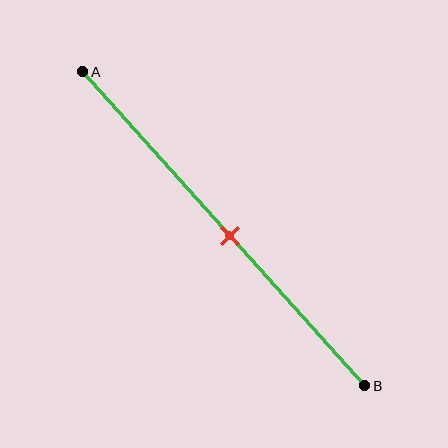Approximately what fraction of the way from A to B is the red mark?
The red mark is approximately 50% of the way from A to B.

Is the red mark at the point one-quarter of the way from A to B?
No, the mark is at about 50% from A, not at the 25% one-quarter point.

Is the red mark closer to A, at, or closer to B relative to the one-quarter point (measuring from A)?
The red mark is closer to point B than the one-quarter point of segment AB.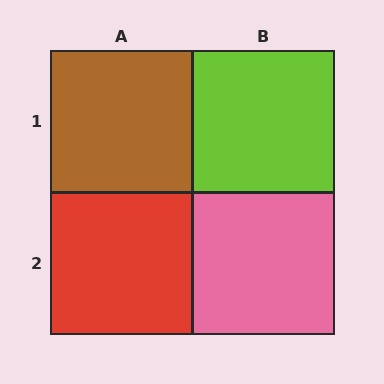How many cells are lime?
1 cell is lime.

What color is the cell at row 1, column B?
Lime.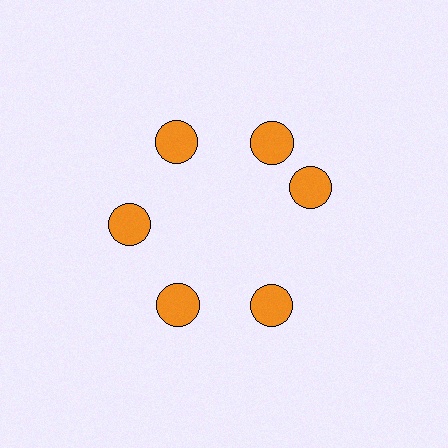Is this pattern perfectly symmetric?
No. The 6 orange circles are arranged in a ring, but one element near the 3 o'clock position is rotated out of alignment along the ring, breaking the 6-fold rotational symmetry.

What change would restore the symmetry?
The symmetry would be restored by rotating it back into even spacing with its neighbors so that all 6 circles sit at equal angles and equal distance from the center.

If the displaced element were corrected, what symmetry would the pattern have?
It would have 6-fold rotational symmetry — the pattern would map onto itself every 60 degrees.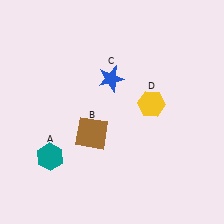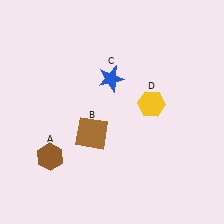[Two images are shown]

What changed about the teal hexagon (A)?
In Image 1, A is teal. In Image 2, it changed to brown.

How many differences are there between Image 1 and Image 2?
There is 1 difference between the two images.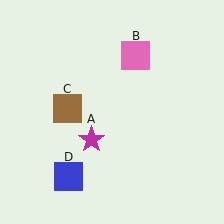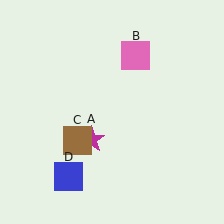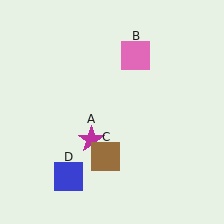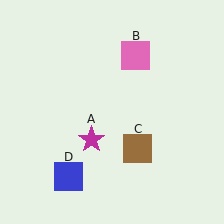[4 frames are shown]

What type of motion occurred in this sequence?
The brown square (object C) rotated counterclockwise around the center of the scene.